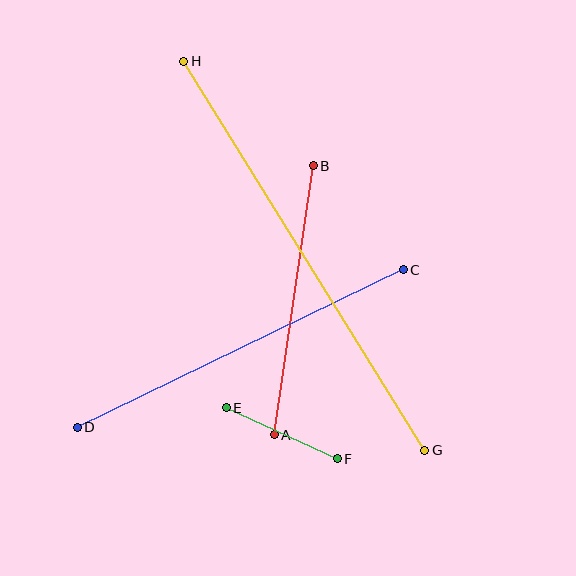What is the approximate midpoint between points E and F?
The midpoint is at approximately (282, 433) pixels.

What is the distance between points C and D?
The distance is approximately 362 pixels.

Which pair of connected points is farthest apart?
Points G and H are farthest apart.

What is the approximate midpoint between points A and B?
The midpoint is at approximately (294, 300) pixels.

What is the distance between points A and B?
The distance is approximately 272 pixels.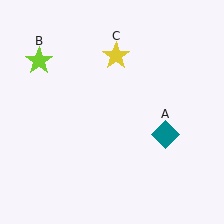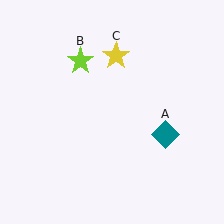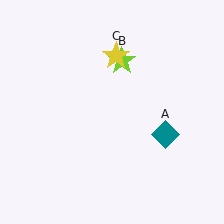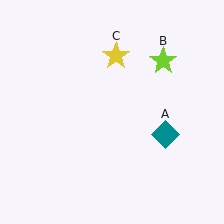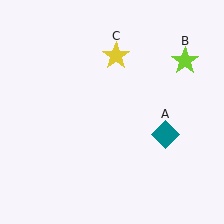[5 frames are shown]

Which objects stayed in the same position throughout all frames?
Teal diamond (object A) and yellow star (object C) remained stationary.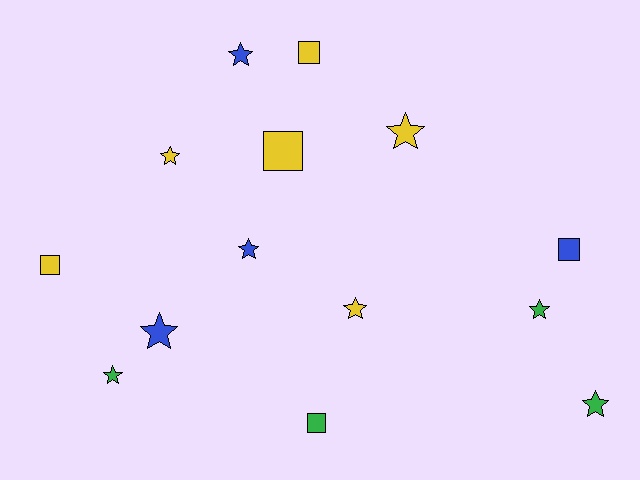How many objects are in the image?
There are 14 objects.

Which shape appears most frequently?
Star, with 9 objects.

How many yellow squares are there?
There are 3 yellow squares.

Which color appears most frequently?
Yellow, with 6 objects.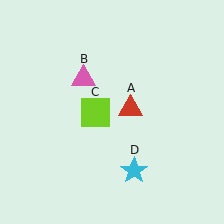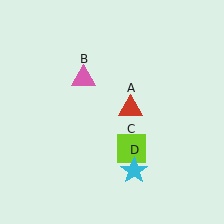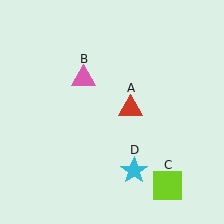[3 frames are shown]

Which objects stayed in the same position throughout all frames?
Red triangle (object A) and pink triangle (object B) and cyan star (object D) remained stationary.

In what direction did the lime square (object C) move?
The lime square (object C) moved down and to the right.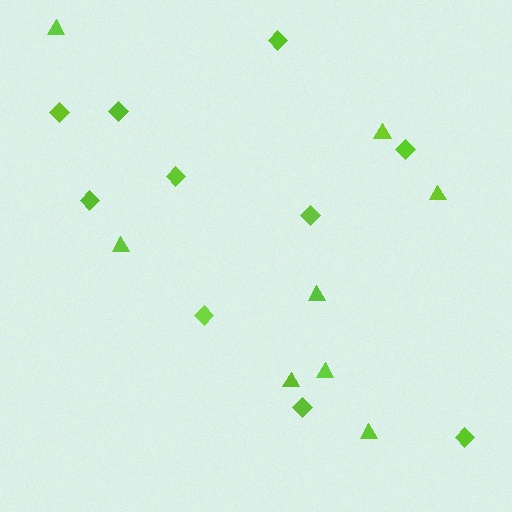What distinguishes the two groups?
There are 2 groups: one group of diamonds (10) and one group of triangles (8).